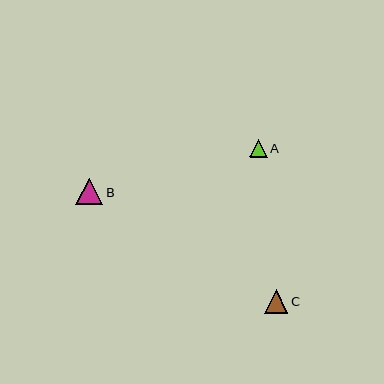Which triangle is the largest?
Triangle B is the largest with a size of approximately 27 pixels.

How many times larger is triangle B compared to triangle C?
Triangle B is approximately 1.1 times the size of triangle C.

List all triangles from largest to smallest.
From largest to smallest: B, C, A.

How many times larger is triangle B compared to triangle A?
Triangle B is approximately 1.5 times the size of triangle A.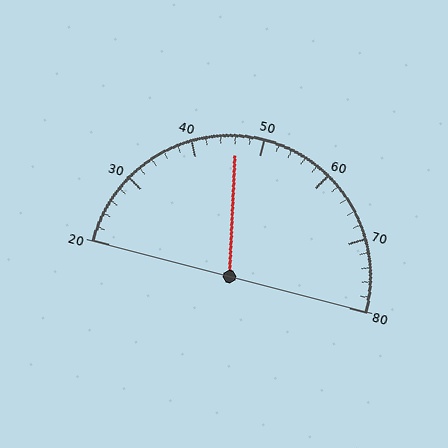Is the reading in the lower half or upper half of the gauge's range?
The reading is in the lower half of the range (20 to 80).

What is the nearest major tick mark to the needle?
The nearest major tick mark is 50.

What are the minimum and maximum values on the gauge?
The gauge ranges from 20 to 80.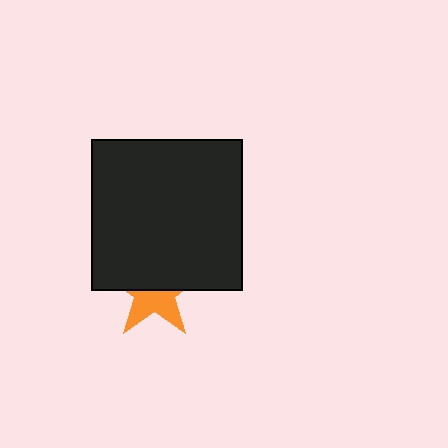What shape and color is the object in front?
The object in front is a black square.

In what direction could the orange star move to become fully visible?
The orange star could move down. That would shift it out from behind the black square entirely.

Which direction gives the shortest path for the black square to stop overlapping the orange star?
Moving up gives the shortest separation.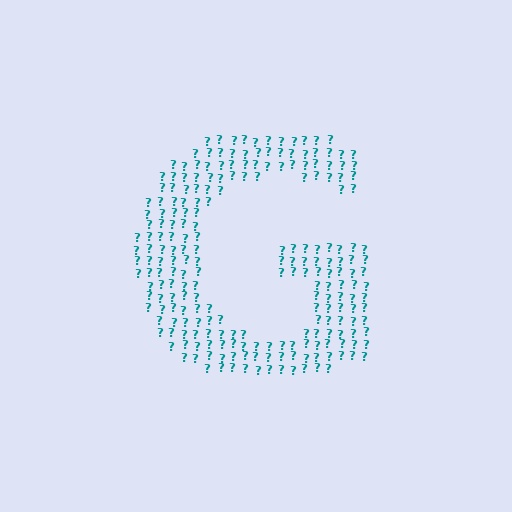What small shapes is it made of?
It is made of small question marks.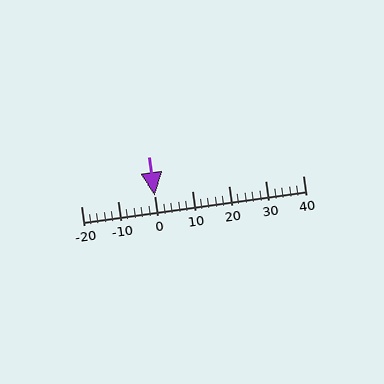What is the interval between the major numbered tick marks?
The major tick marks are spaced 10 units apart.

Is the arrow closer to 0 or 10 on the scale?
The arrow is closer to 0.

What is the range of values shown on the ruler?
The ruler shows values from -20 to 40.